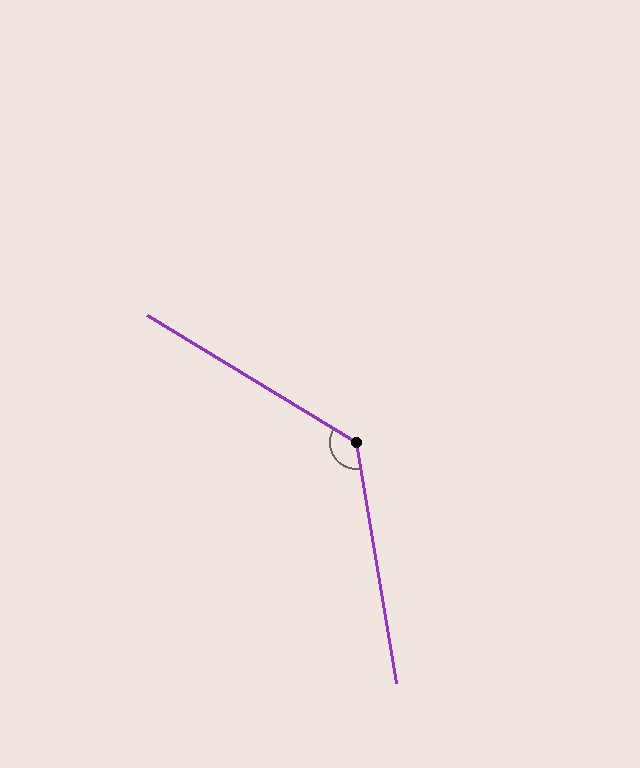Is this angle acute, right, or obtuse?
It is obtuse.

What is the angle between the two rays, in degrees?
Approximately 130 degrees.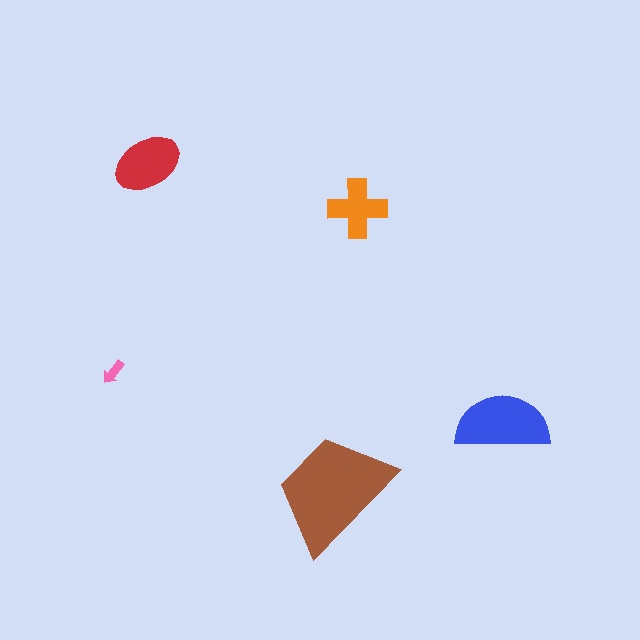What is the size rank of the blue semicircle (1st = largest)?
2nd.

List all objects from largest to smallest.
The brown trapezoid, the blue semicircle, the red ellipse, the orange cross, the pink arrow.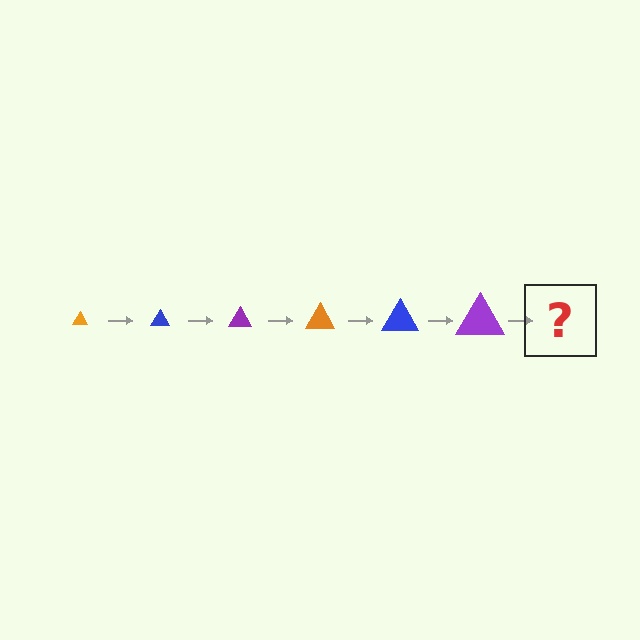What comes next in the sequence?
The next element should be an orange triangle, larger than the previous one.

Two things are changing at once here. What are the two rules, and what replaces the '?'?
The two rules are that the triangle grows larger each step and the color cycles through orange, blue, and purple. The '?' should be an orange triangle, larger than the previous one.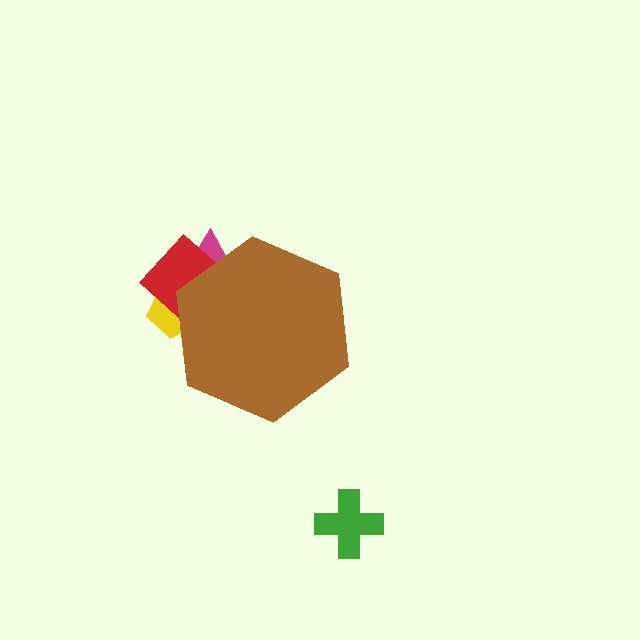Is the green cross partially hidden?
No, the green cross is fully visible.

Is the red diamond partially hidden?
Yes, the red diamond is partially hidden behind the brown hexagon.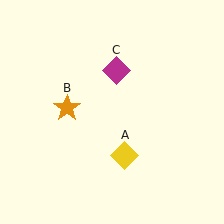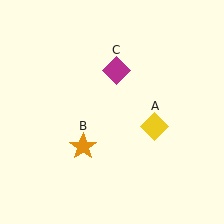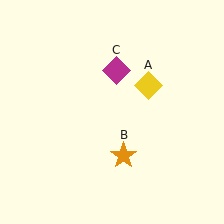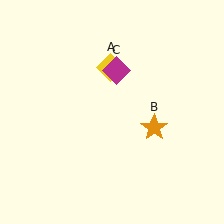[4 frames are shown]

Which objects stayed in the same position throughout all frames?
Magenta diamond (object C) remained stationary.